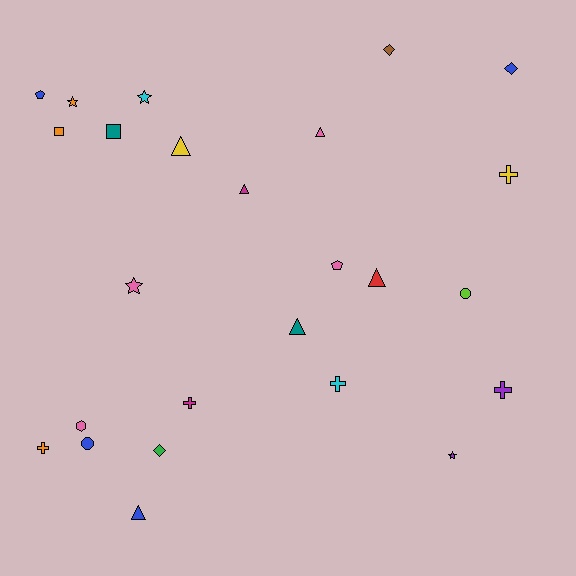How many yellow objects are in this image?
There are 2 yellow objects.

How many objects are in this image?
There are 25 objects.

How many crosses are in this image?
There are 5 crosses.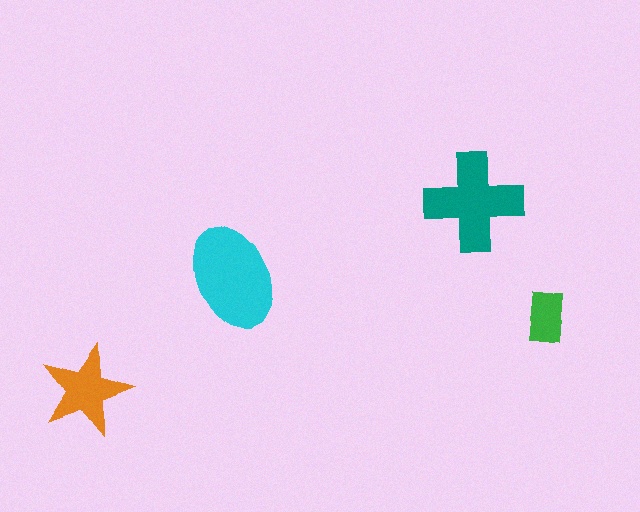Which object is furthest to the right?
The green rectangle is rightmost.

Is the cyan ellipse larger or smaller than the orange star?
Larger.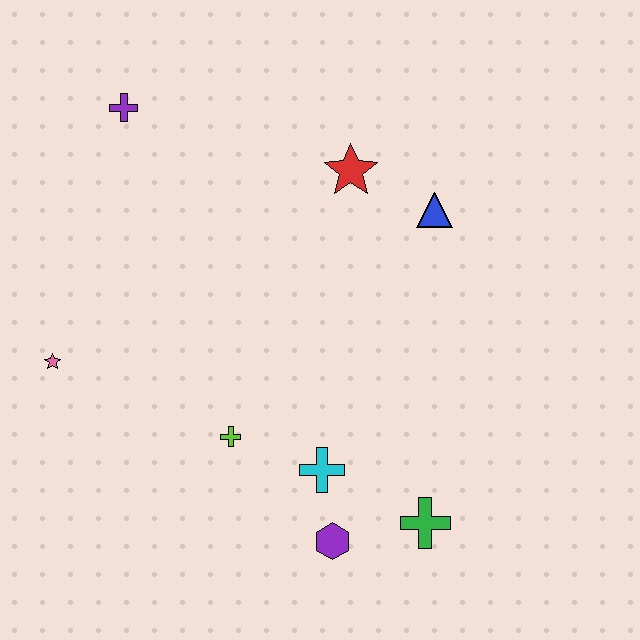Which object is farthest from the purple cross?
The green cross is farthest from the purple cross.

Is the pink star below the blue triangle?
Yes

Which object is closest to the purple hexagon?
The cyan cross is closest to the purple hexagon.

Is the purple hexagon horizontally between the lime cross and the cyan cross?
No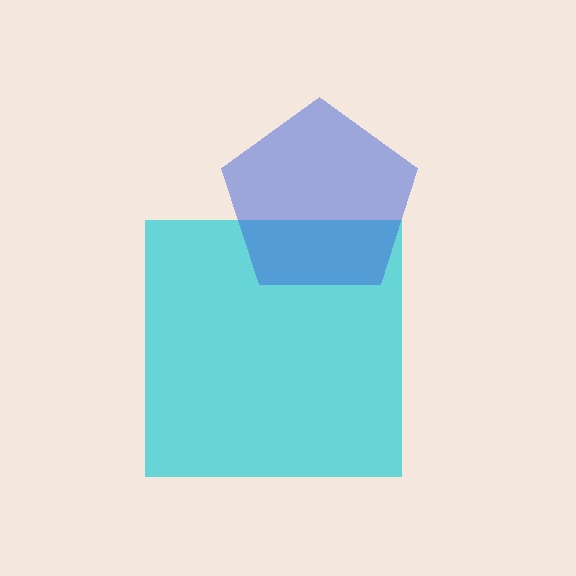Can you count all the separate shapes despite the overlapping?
Yes, there are 2 separate shapes.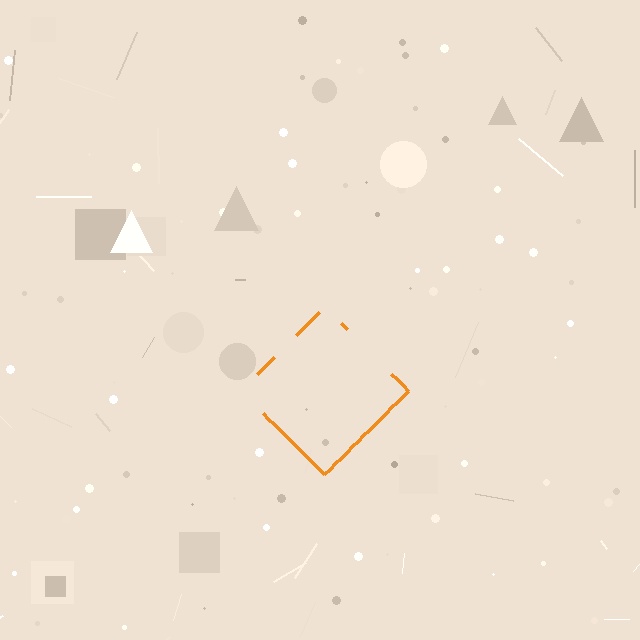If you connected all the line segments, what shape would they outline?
They would outline a diamond.